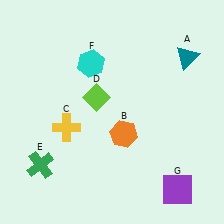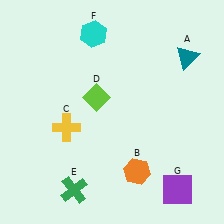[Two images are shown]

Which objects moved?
The objects that moved are: the orange hexagon (B), the green cross (E), the cyan hexagon (F).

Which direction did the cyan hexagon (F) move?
The cyan hexagon (F) moved up.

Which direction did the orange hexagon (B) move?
The orange hexagon (B) moved down.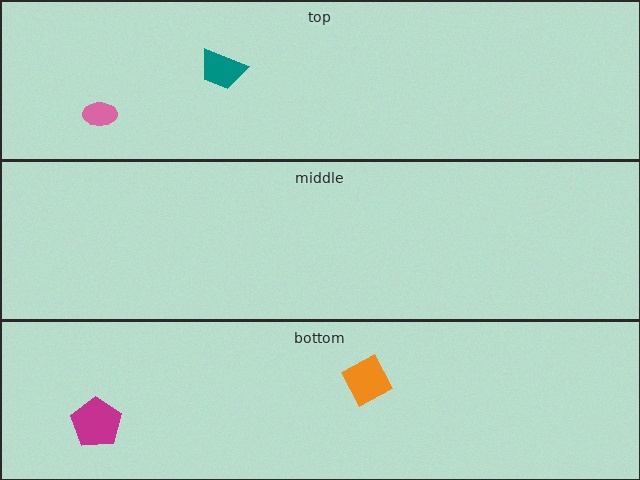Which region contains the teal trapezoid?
The top region.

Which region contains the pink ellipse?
The top region.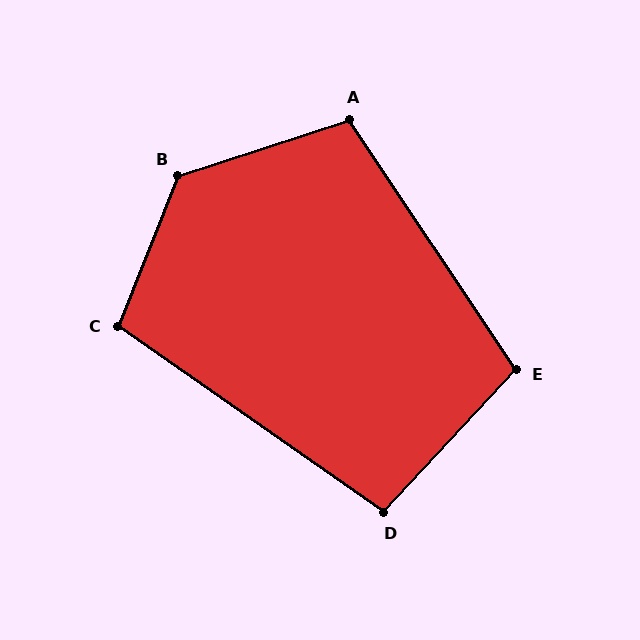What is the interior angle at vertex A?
Approximately 106 degrees (obtuse).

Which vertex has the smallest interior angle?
D, at approximately 98 degrees.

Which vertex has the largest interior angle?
B, at approximately 130 degrees.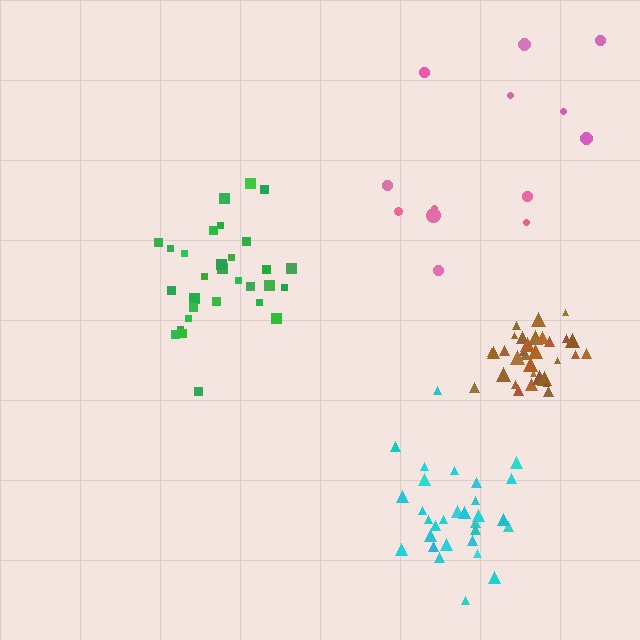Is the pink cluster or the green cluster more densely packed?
Green.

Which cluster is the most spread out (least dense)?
Pink.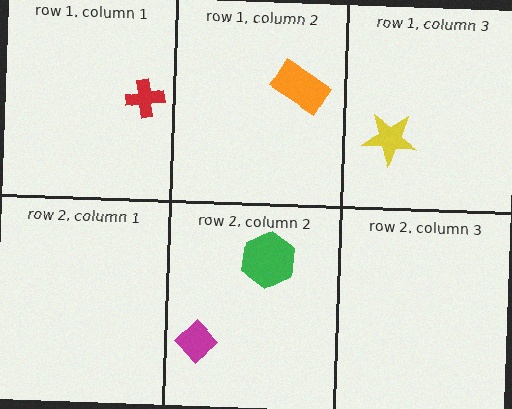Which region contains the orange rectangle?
The row 1, column 2 region.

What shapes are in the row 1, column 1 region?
The red cross.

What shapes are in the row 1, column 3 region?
The yellow star.